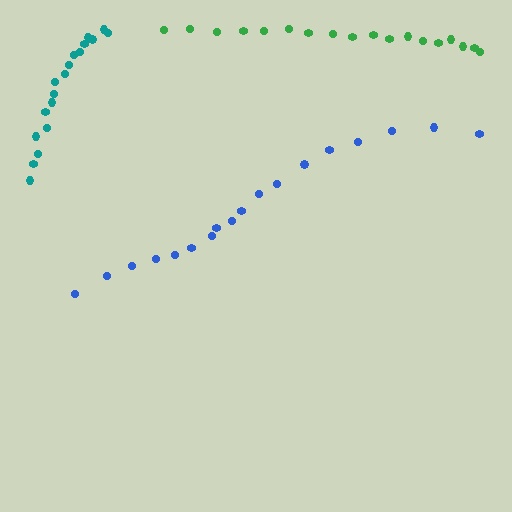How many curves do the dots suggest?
There are 3 distinct paths.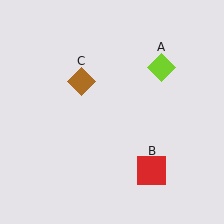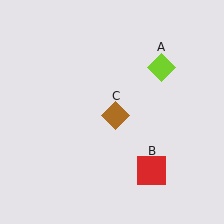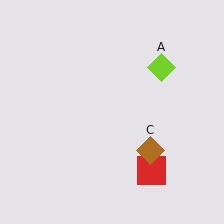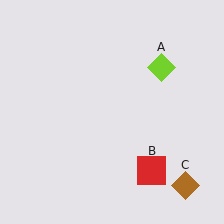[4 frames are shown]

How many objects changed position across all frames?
1 object changed position: brown diamond (object C).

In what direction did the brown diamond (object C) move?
The brown diamond (object C) moved down and to the right.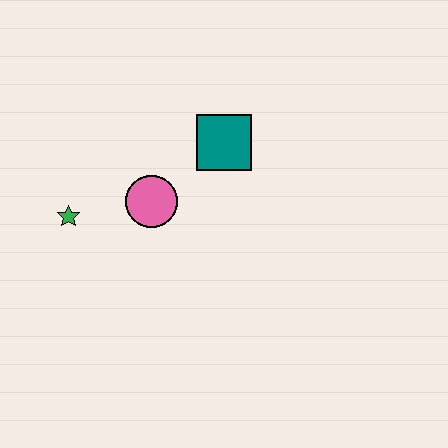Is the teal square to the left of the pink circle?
No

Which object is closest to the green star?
The pink circle is closest to the green star.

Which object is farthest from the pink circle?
The teal square is farthest from the pink circle.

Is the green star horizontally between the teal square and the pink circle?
No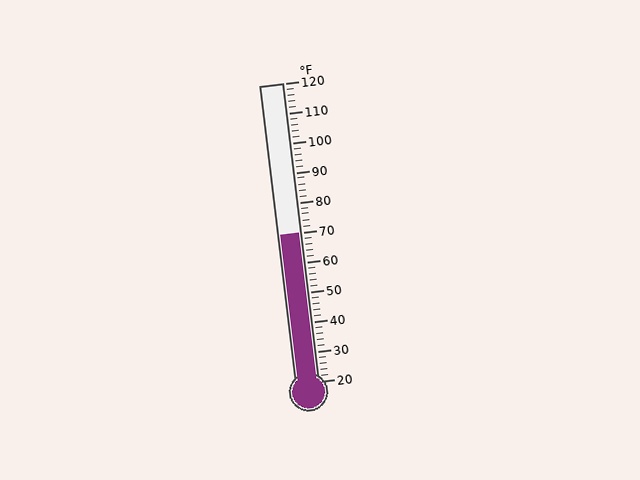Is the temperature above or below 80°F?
The temperature is below 80°F.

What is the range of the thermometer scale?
The thermometer scale ranges from 20°F to 120°F.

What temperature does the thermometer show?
The thermometer shows approximately 70°F.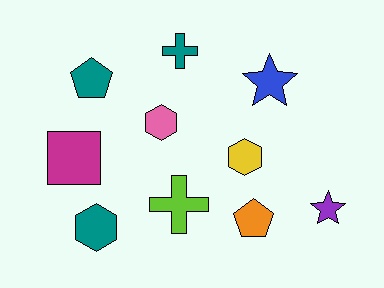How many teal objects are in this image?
There are 3 teal objects.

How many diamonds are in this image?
There are no diamonds.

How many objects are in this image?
There are 10 objects.